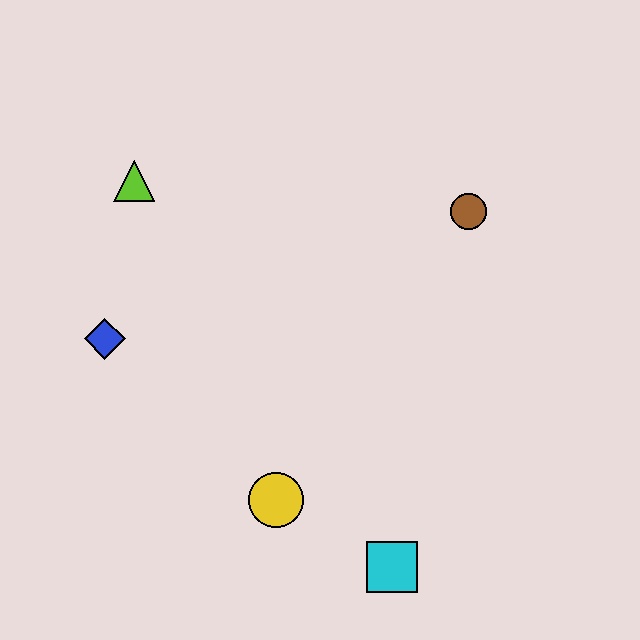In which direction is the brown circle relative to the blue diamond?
The brown circle is to the right of the blue diamond.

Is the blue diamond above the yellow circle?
Yes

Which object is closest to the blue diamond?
The lime triangle is closest to the blue diamond.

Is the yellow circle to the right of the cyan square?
No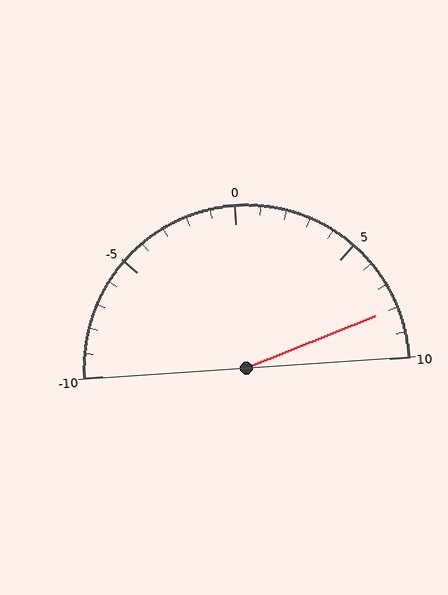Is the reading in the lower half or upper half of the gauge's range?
The reading is in the upper half of the range (-10 to 10).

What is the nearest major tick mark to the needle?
The nearest major tick mark is 10.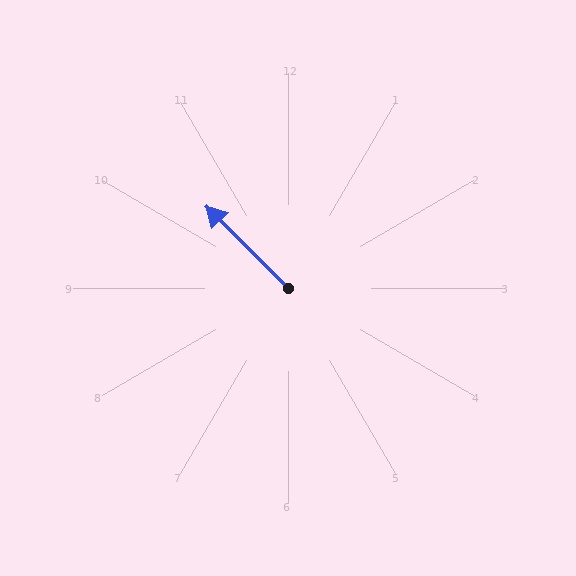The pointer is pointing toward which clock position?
Roughly 10 o'clock.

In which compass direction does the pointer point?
Northwest.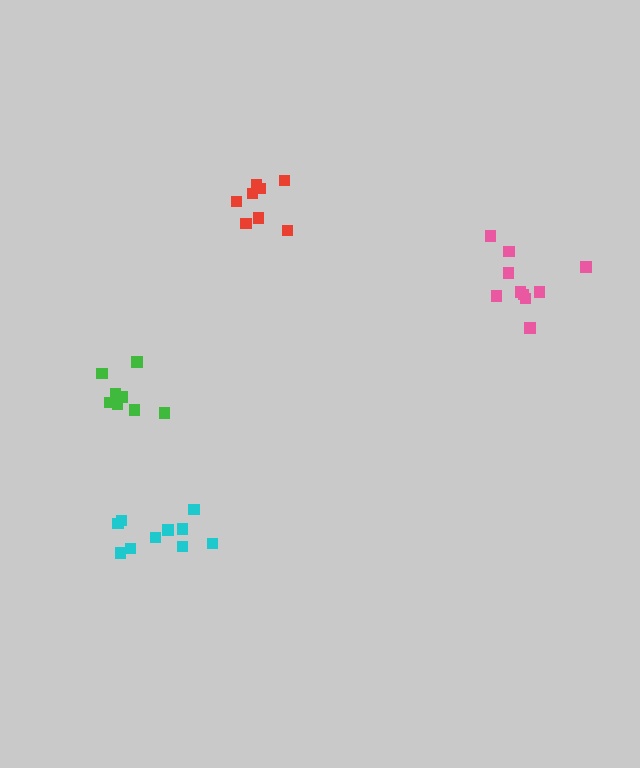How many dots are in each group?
Group 1: 10 dots, Group 2: 8 dots, Group 3: 8 dots, Group 4: 10 dots (36 total).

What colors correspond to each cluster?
The clusters are colored: cyan, red, green, pink.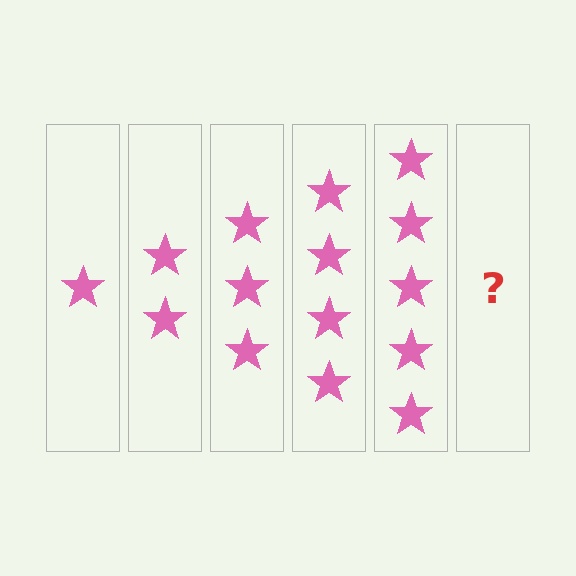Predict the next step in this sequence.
The next step is 6 stars.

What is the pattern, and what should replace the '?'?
The pattern is that each step adds one more star. The '?' should be 6 stars.